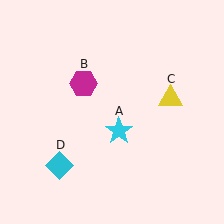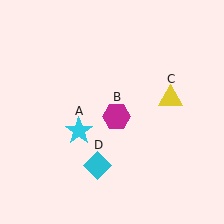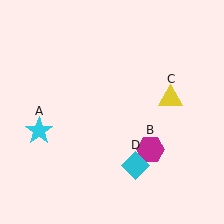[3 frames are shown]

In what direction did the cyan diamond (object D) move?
The cyan diamond (object D) moved right.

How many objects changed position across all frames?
3 objects changed position: cyan star (object A), magenta hexagon (object B), cyan diamond (object D).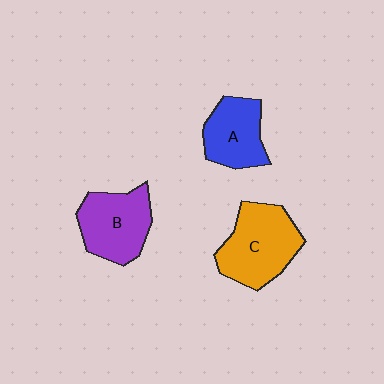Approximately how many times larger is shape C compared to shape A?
Approximately 1.4 times.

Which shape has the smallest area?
Shape A (blue).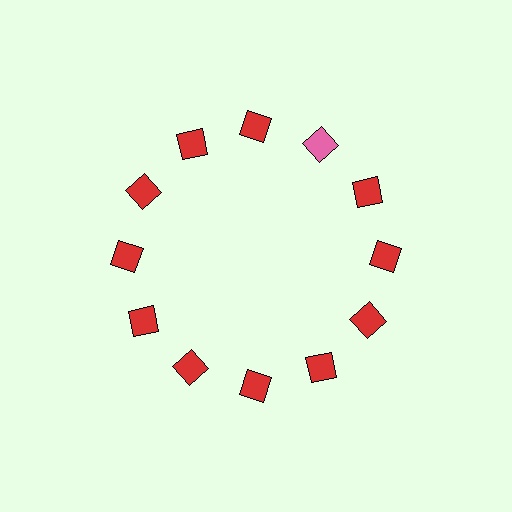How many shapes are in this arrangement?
There are 12 shapes arranged in a ring pattern.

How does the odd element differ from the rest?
It has a different color: pink instead of red.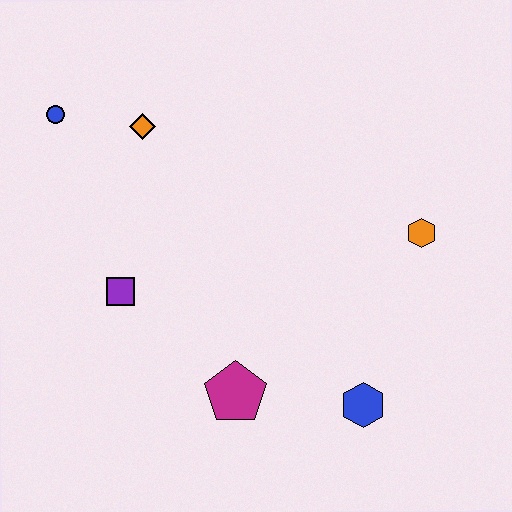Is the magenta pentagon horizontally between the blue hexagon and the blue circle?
Yes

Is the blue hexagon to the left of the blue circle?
No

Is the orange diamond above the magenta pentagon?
Yes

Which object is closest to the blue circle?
The orange diamond is closest to the blue circle.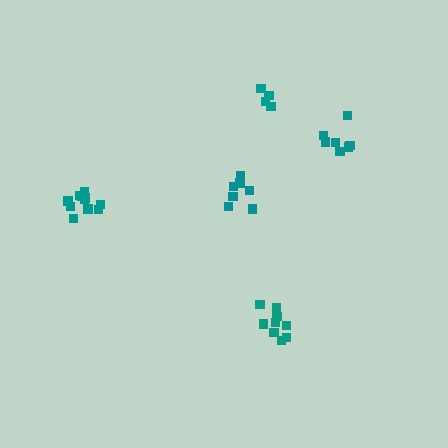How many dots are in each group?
Group 1: 11 dots, Group 2: 9 dots, Group 3: 7 dots, Group 4: 7 dots, Group 5: 5 dots (39 total).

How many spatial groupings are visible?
There are 5 spatial groupings.